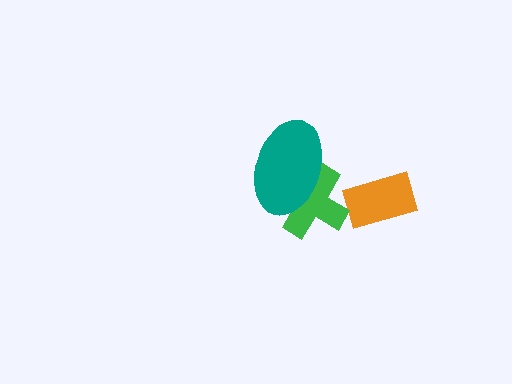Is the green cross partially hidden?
Yes, it is partially covered by another shape.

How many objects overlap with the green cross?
1 object overlaps with the green cross.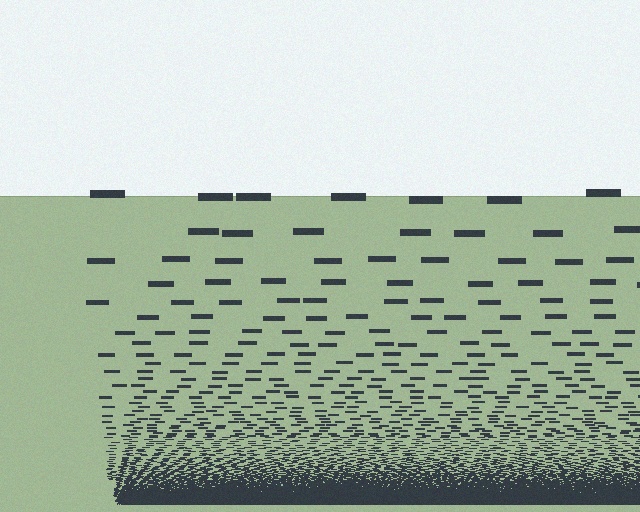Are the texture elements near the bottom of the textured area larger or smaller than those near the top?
Smaller. The gradient is inverted — elements near the bottom are smaller and denser.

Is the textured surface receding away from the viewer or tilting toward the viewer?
The surface appears to tilt toward the viewer. Texture elements get larger and sparser toward the top.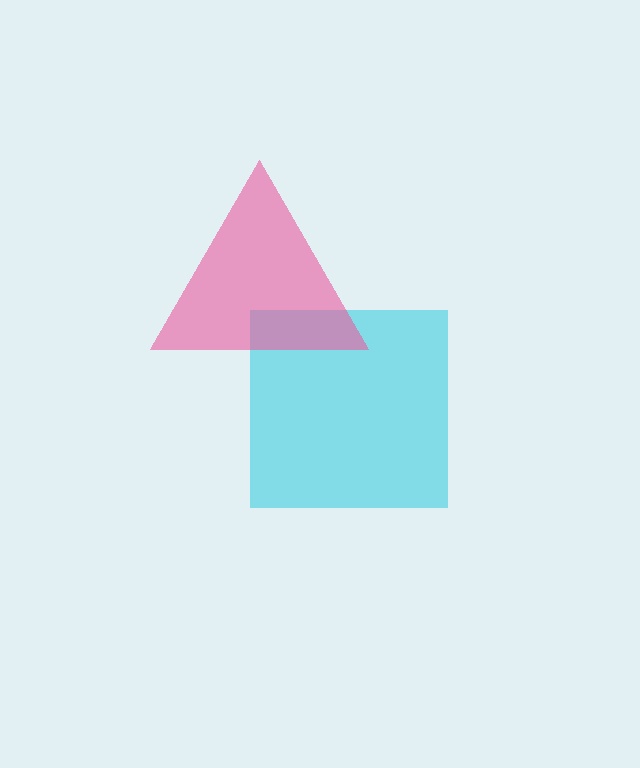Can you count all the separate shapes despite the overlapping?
Yes, there are 2 separate shapes.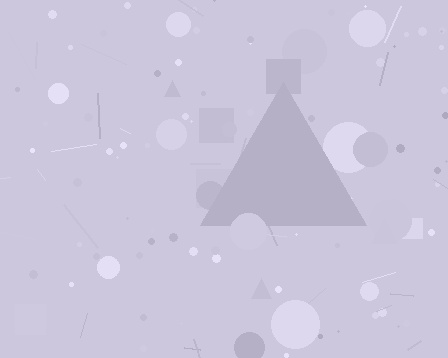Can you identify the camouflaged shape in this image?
The camouflaged shape is a triangle.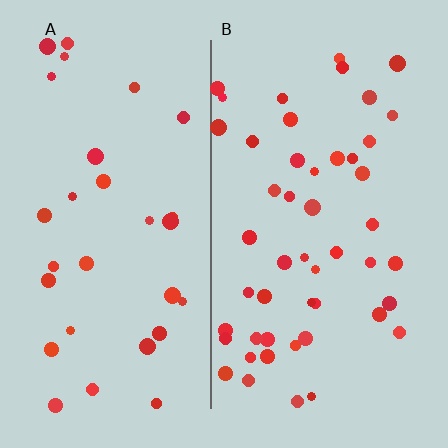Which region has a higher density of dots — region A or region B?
B (the right).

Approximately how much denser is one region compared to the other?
Approximately 1.6× — region B over region A.